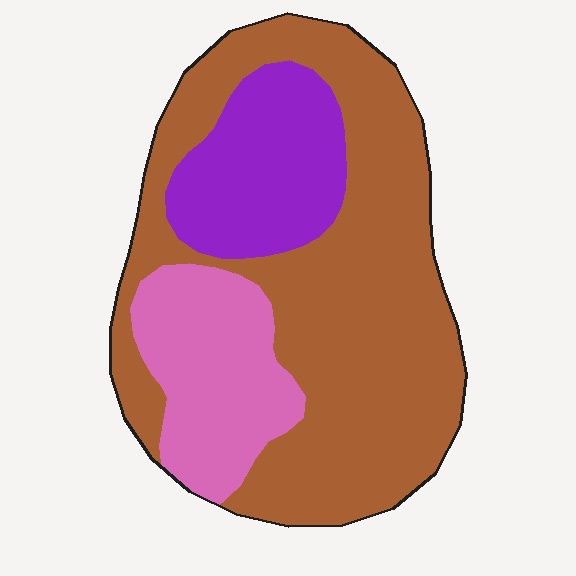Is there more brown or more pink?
Brown.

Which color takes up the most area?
Brown, at roughly 60%.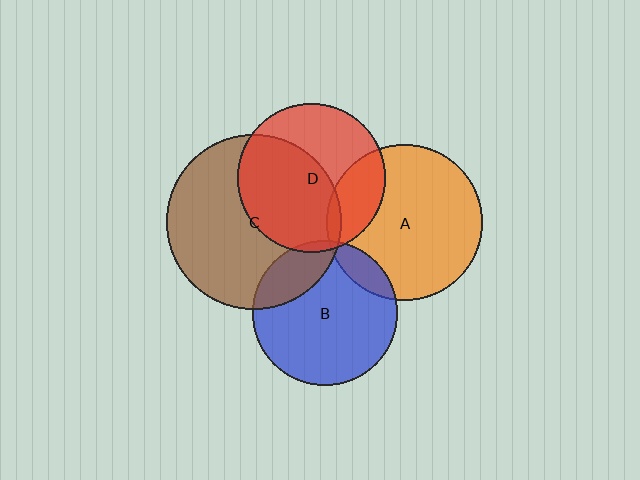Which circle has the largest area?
Circle C (brown).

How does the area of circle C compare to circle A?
Approximately 1.3 times.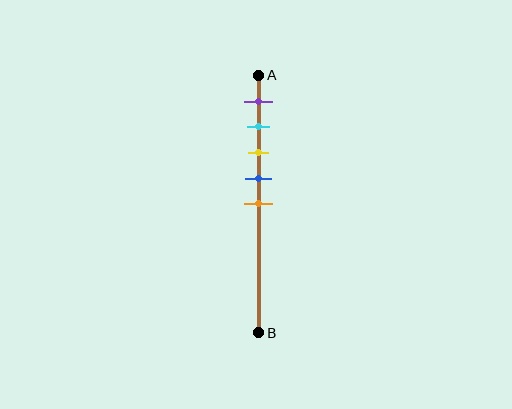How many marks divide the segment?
There are 5 marks dividing the segment.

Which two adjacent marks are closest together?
The cyan and yellow marks are the closest adjacent pair.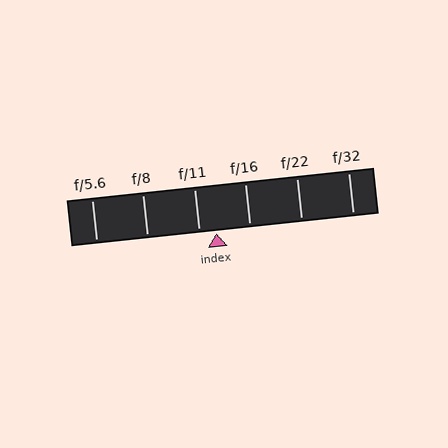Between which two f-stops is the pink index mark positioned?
The index mark is between f/11 and f/16.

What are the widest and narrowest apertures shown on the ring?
The widest aperture shown is f/5.6 and the narrowest is f/32.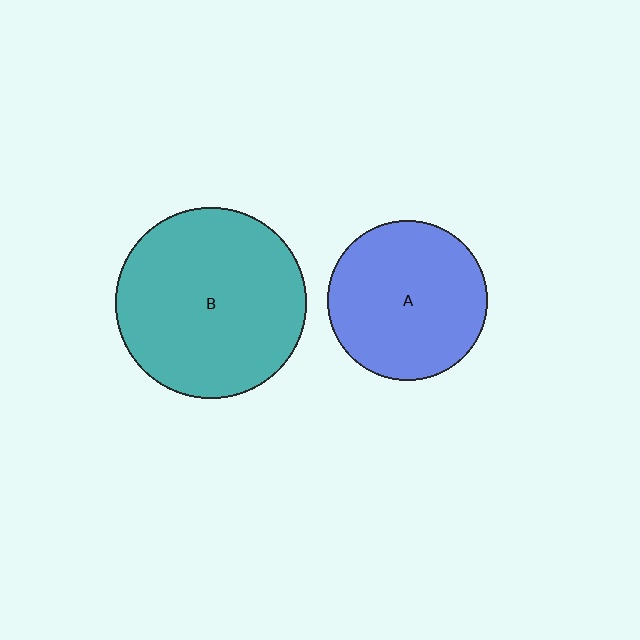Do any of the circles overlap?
No, none of the circles overlap.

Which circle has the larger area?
Circle B (teal).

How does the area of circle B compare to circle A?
Approximately 1.4 times.